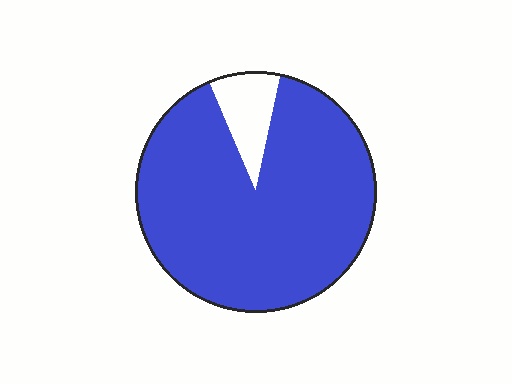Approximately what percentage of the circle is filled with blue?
Approximately 90%.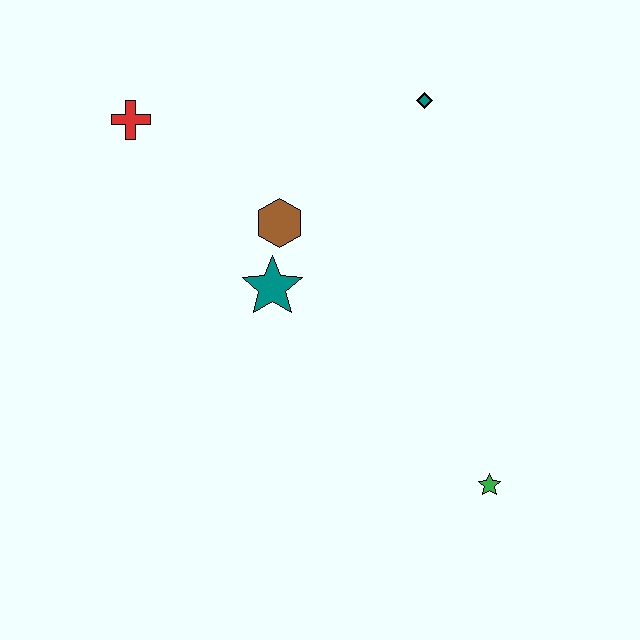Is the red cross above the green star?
Yes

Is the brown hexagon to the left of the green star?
Yes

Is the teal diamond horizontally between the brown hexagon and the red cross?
No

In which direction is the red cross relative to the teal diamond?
The red cross is to the left of the teal diamond.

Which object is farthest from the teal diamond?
The green star is farthest from the teal diamond.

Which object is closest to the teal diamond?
The brown hexagon is closest to the teal diamond.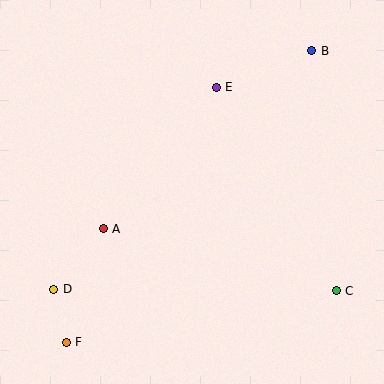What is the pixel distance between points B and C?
The distance between B and C is 241 pixels.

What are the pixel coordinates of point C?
Point C is at (336, 291).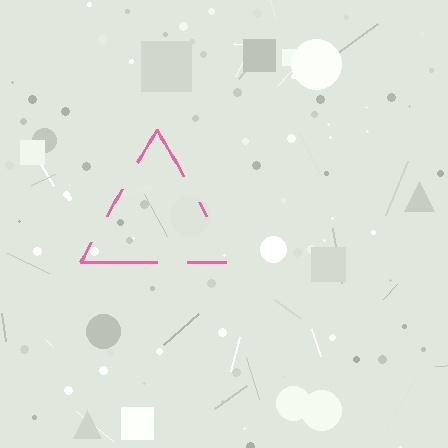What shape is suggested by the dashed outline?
The dashed outline suggests a triangle.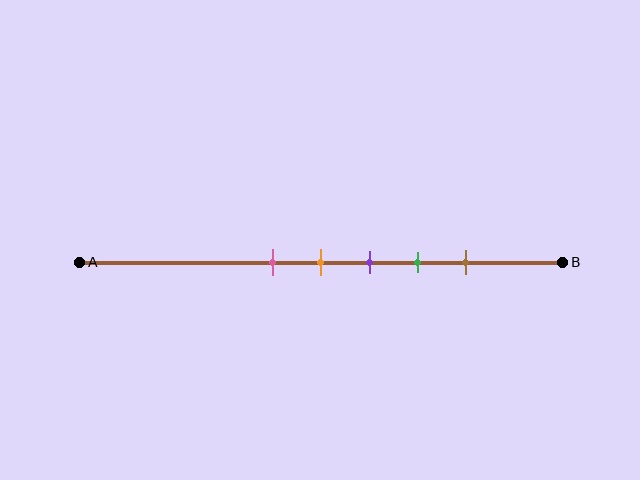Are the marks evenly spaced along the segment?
Yes, the marks are approximately evenly spaced.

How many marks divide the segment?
There are 5 marks dividing the segment.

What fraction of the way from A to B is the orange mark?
The orange mark is approximately 50% (0.5) of the way from A to B.